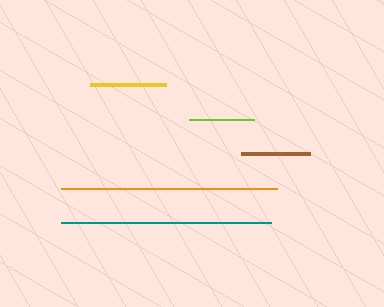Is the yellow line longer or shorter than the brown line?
The yellow line is longer than the brown line.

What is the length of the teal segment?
The teal segment is approximately 210 pixels long.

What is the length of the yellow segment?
The yellow segment is approximately 77 pixels long.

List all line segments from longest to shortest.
From longest to shortest: orange, teal, yellow, brown, lime.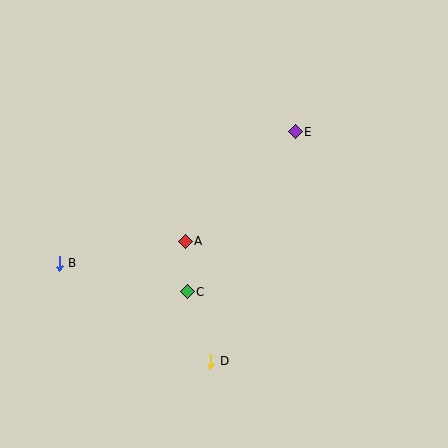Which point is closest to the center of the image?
Point A at (185, 241) is closest to the center.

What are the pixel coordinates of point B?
Point B is at (59, 263).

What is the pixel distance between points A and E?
The distance between A and E is 155 pixels.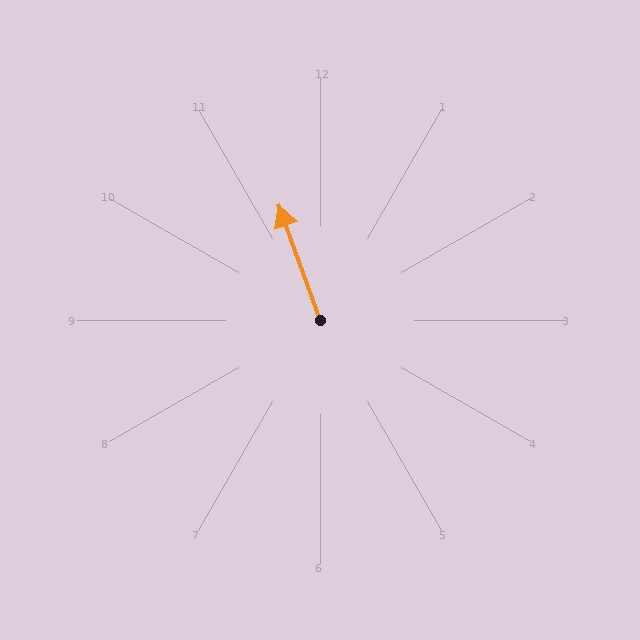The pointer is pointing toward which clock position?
Roughly 11 o'clock.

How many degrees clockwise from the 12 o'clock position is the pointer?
Approximately 340 degrees.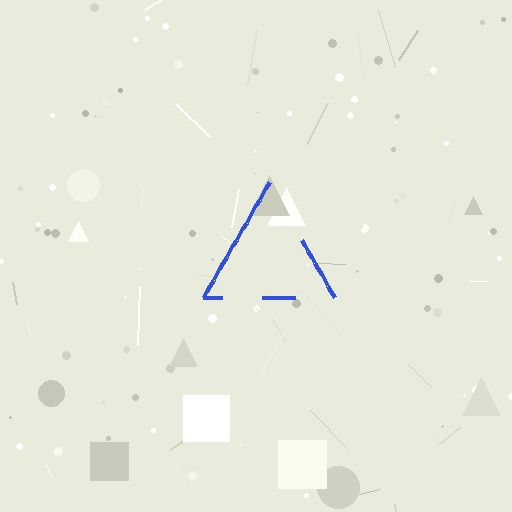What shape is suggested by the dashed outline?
The dashed outline suggests a triangle.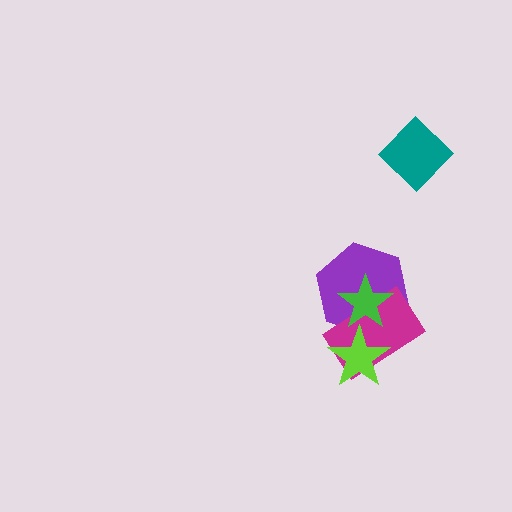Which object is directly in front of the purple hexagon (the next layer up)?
The magenta rectangle is directly in front of the purple hexagon.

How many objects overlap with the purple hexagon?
3 objects overlap with the purple hexagon.